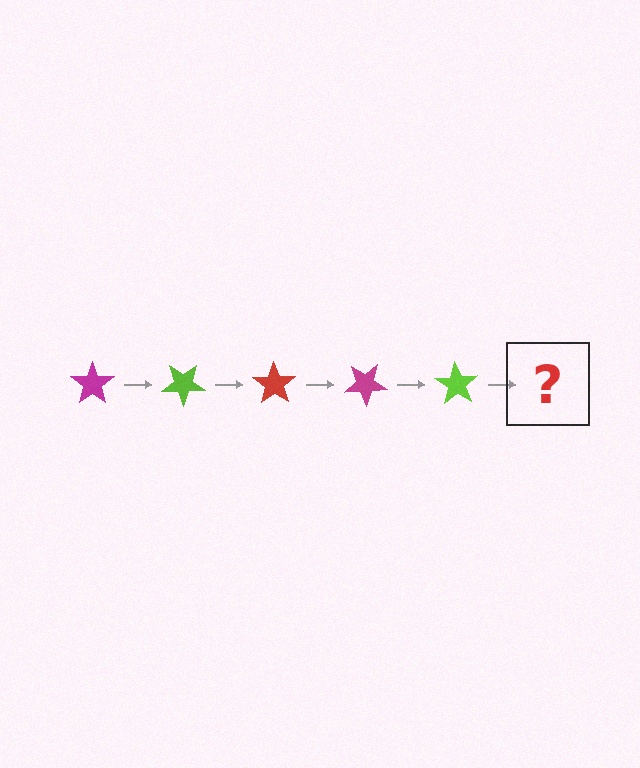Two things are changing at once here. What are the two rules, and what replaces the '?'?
The two rules are that it rotates 35 degrees each step and the color cycles through magenta, lime, and red. The '?' should be a red star, rotated 175 degrees from the start.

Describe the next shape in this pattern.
It should be a red star, rotated 175 degrees from the start.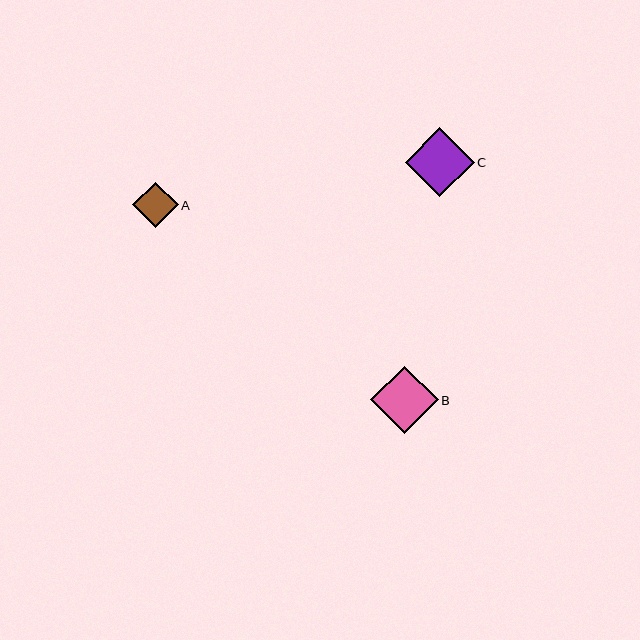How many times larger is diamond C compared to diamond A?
Diamond C is approximately 1.5 times the size of diamond A.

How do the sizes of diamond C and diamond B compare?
Diamond C and diamond B are approximately the same size.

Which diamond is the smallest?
Diamond A is the smallest with a size of approximately 45 pixels.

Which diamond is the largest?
Diamond C is the largest with a size of approximately 69 pixels.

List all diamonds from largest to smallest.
From largest to smallest: C, B, A.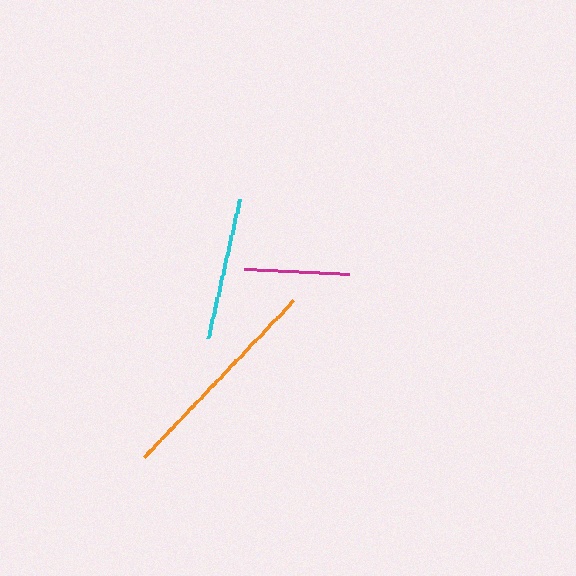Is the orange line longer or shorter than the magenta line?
The orange line is longer than the magenta line.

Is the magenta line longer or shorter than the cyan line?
The cyan line is longer than the magenta line.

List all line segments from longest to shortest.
From longest to shortest: orange, cyan, magenta.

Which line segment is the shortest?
The magenta line is the shortest at approximately 105 pixels.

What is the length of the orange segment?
The orange segment is approximately 217 pixels long.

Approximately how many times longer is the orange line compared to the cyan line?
The orange line is approximately 1.5 times the length of the cyan line.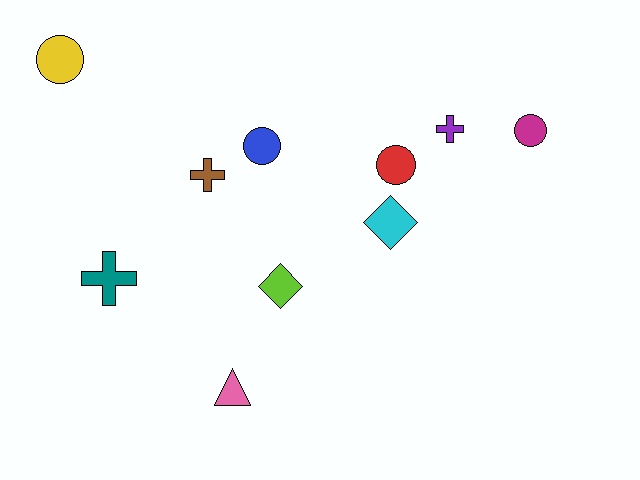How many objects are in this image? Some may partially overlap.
There are 10 objects.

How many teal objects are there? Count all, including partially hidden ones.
There is 1 teal object.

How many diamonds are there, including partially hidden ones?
There are 2 diamonds.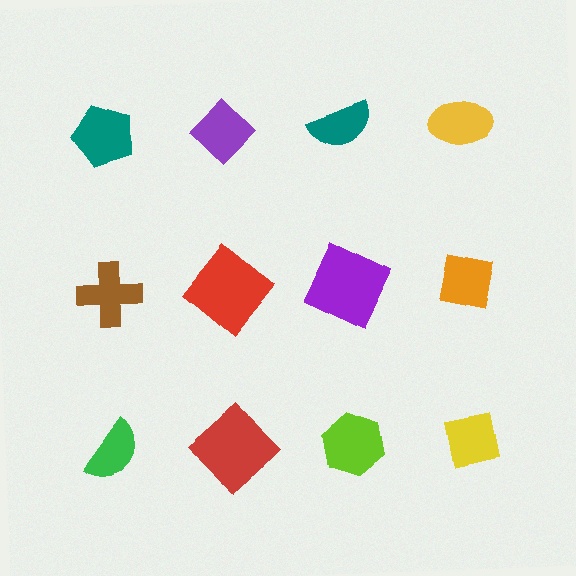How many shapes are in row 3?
4 shapes.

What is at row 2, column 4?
An orange square.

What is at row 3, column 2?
A red diamond.